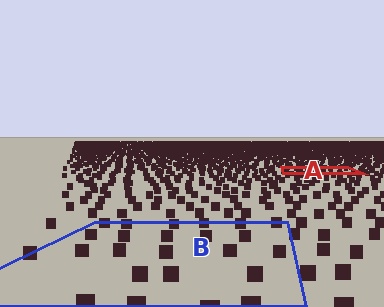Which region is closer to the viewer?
Region B is closer. The texture elements there are larger and more spread out.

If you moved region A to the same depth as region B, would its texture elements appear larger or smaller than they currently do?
They would appear larger. At a closer depth, the same texture elements are projected at a bigger on-screen size.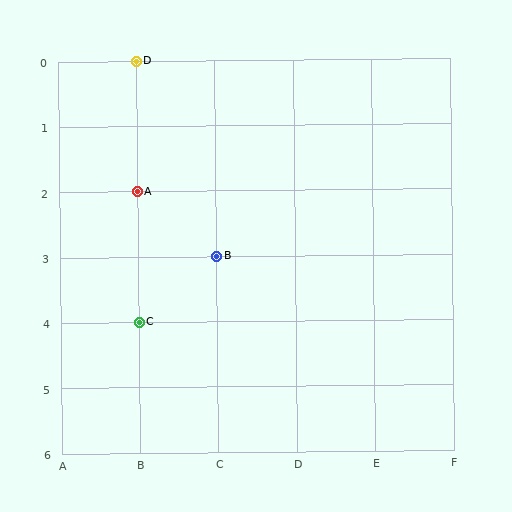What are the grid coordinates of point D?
Point D is at grid coordinates (B, 0).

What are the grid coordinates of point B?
Point B is at grid coordinates (C, 3).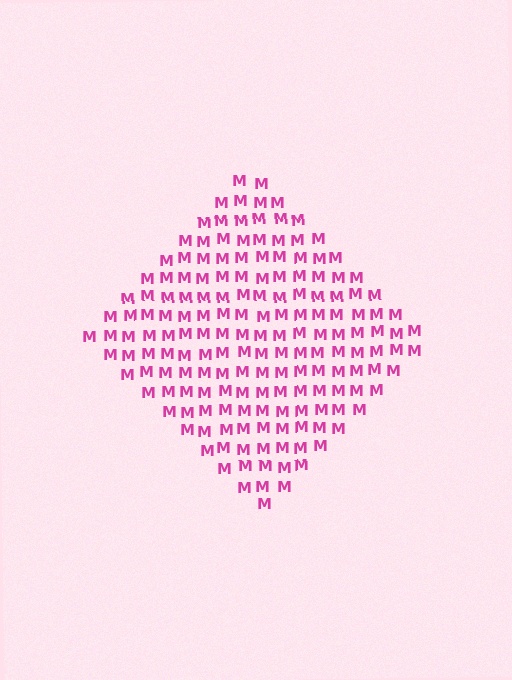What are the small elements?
The small elements are letter M's.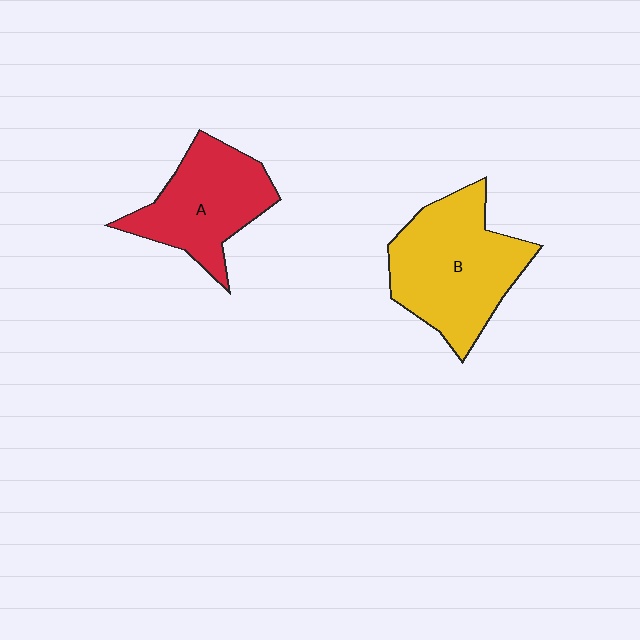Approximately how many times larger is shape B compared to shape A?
Approximately 1.3 times.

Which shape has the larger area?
Shape B (yellow).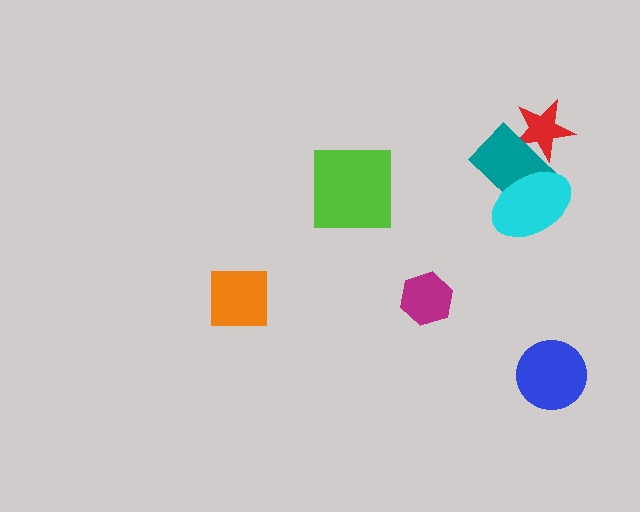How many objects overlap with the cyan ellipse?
1 object overlaps with the cyan ellipse.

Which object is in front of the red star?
The teal rectangle is in front of the red star.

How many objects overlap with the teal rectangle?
2 objects overlap with the teal rectangle.